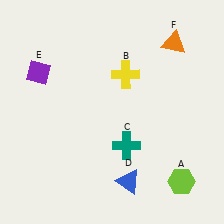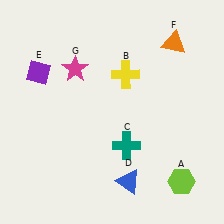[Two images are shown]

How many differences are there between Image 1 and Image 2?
There is 1 difference between the two images.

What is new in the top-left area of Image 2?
A magenta star (G) was added in the top-left area of Image 2.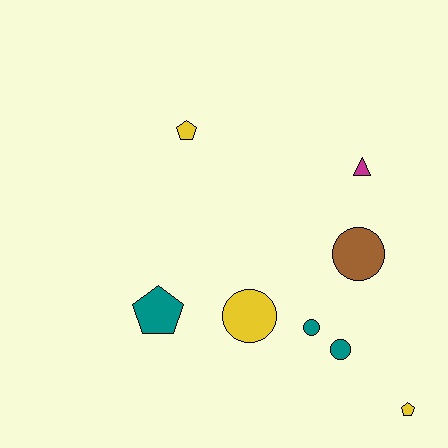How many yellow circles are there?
There is 1 yellow circle.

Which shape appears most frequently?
Circle, with 4 objects.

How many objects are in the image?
There are 8 objects.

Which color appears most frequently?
Yellow, with 3 objects.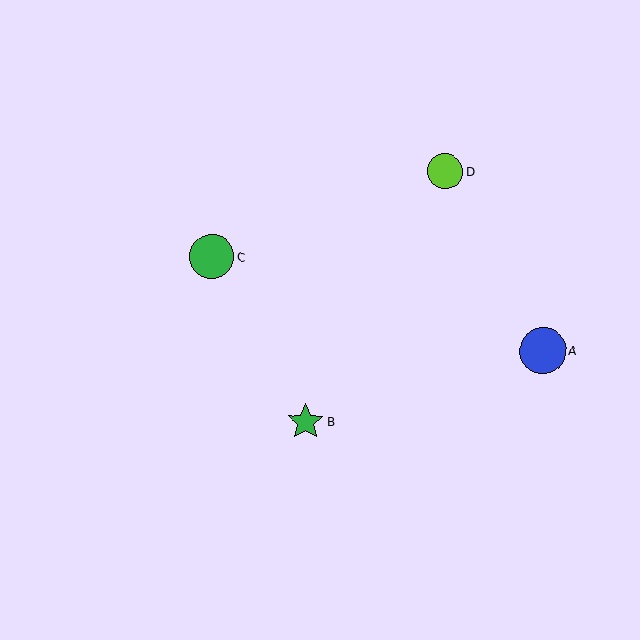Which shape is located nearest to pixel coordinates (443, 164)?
The lime circle (labeled D) at (445, 172) is nearest to that location.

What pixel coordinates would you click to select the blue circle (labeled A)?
Click at (543, 351) to select the blue circle A.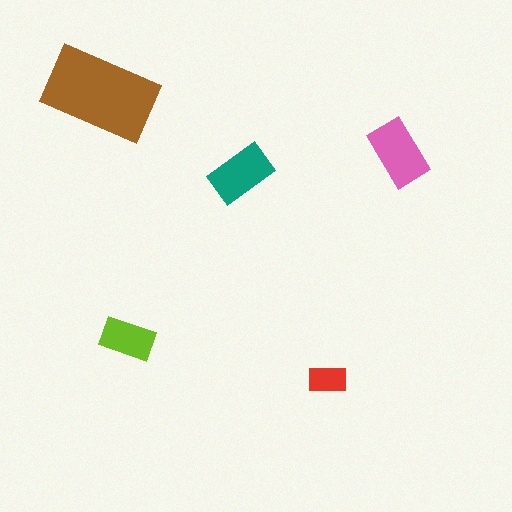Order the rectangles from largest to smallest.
the brown one, the pink one, the teal one, the lime one, the red one.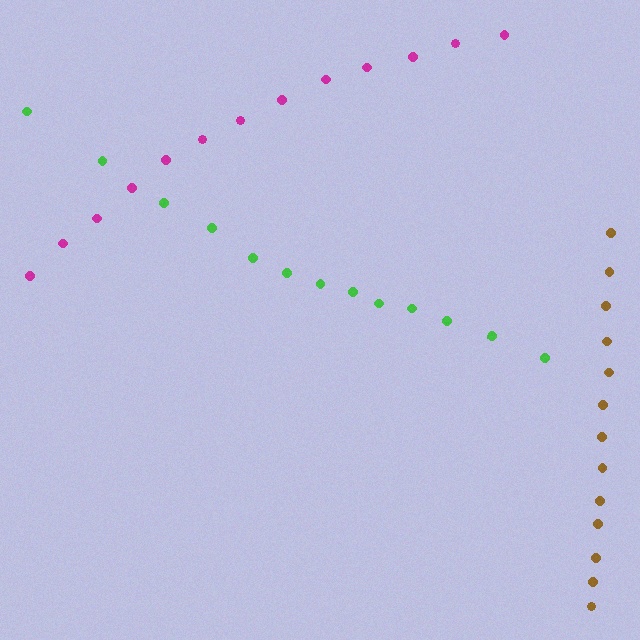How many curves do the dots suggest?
There are 3 distinct paths.